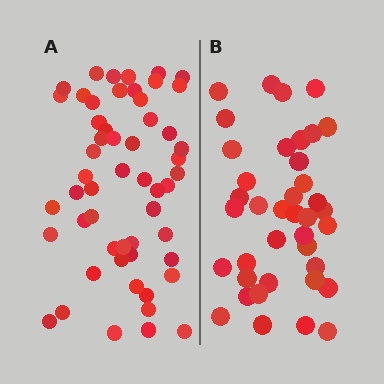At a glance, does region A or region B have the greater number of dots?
Region A (the left region) has more dots.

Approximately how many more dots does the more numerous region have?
Region A has approximately 15 more dots than region B.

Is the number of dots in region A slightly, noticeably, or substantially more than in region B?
Region A has noticeably more, but not dramatically so. The ratio is roughly 1.4 to 1.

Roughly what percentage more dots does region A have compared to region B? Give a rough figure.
About 40% more.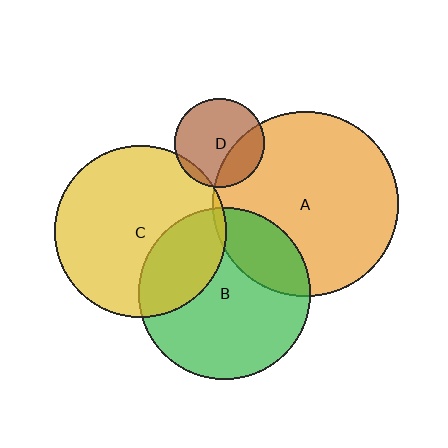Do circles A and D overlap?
Yes.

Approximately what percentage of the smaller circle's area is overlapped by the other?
Approximately 30%.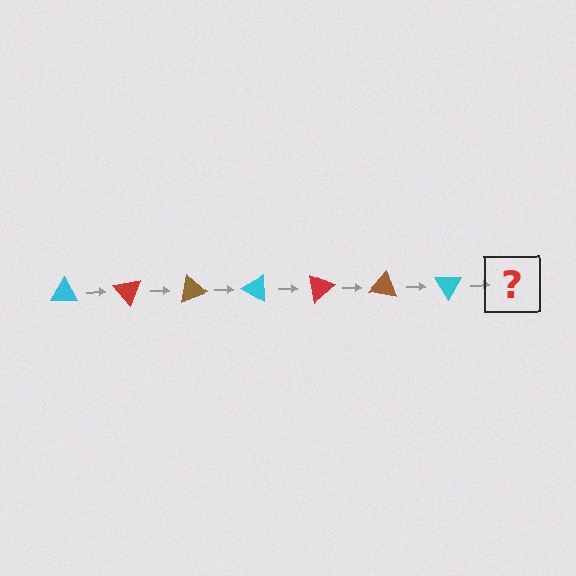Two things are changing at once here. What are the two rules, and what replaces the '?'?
The two rules are that it rotates 50 degrees each step and the color cycles through cyan, red, and brown. The '?' should be a red triangle, rotated 350 degrees from the start.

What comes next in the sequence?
The next element should be a red triangle, rotated 350 degrees from the start.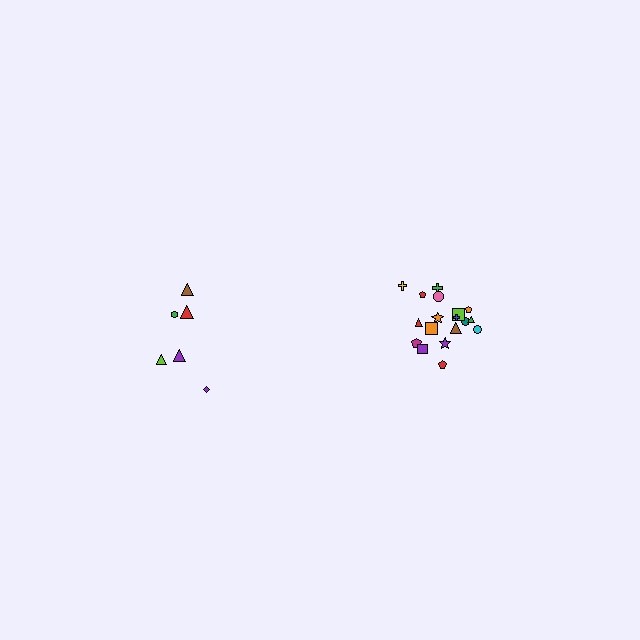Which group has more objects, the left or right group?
The right group.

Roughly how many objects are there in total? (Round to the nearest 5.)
Roughly 25 objects in total.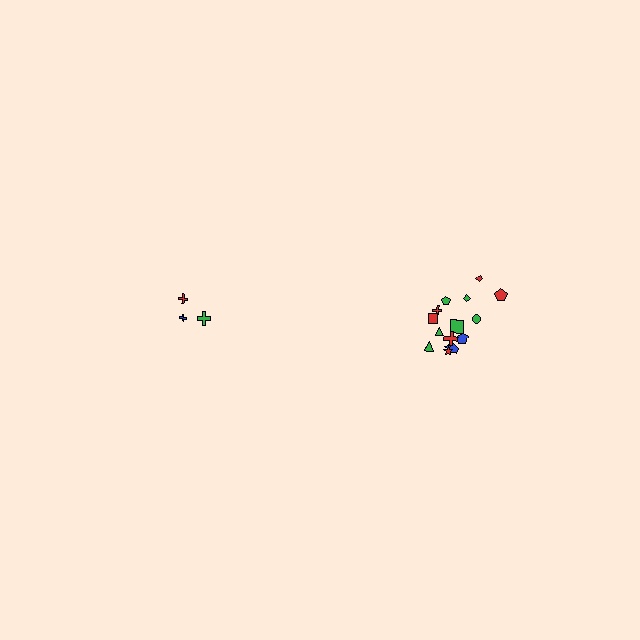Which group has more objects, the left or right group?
The right group.